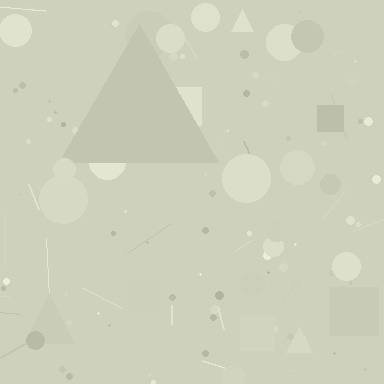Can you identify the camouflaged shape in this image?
The camouflaged shape is a triangle.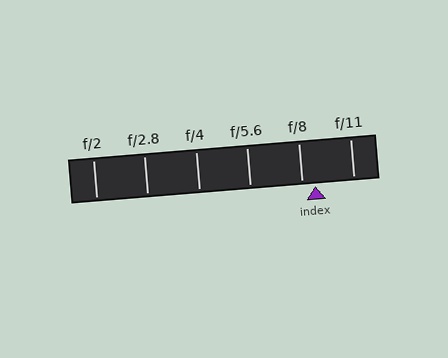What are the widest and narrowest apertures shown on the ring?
The widest aperture shown is f/2 and the narrowest is f/11.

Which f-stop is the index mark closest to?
The index mark is closest to f/8.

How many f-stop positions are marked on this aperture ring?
There are 6 f-stop positions marked.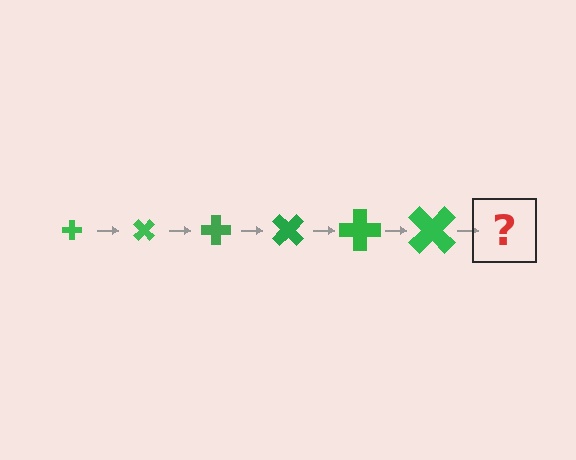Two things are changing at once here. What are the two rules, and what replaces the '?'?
The two rules are that the cross grows larger each step and it rotates 45 degrees each step. The '?' should be a cross, larger than the previous one and rotated 270 degrees from the start.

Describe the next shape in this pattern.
It should be a cross, larger than the previous one and rotated 270 degrees from the start.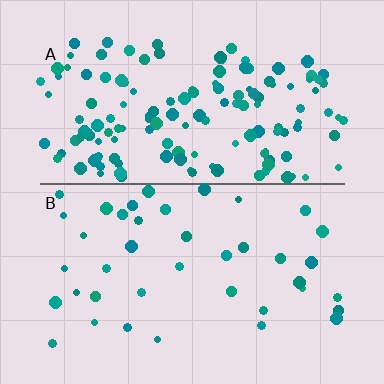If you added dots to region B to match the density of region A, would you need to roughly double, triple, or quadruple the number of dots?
Approximately triple.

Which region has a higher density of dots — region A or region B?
A (the top).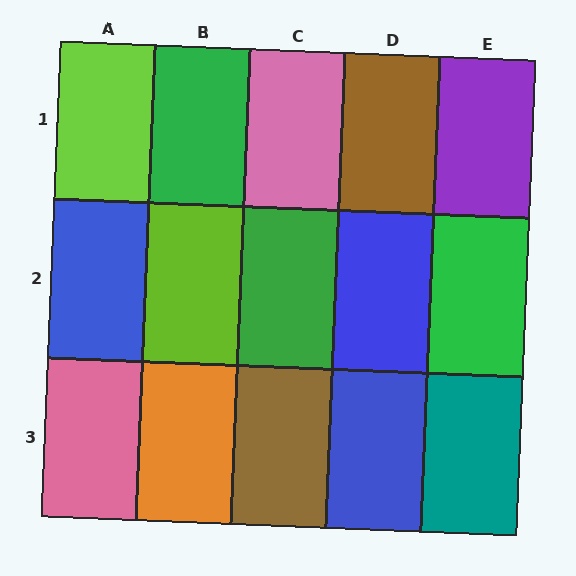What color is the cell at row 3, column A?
Pink.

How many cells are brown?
2 cells are brown.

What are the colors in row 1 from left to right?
Lime, green, pink, brown, purple.